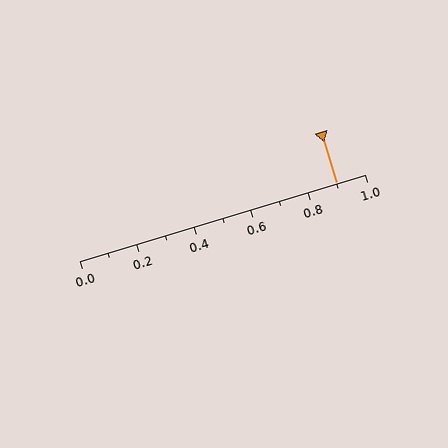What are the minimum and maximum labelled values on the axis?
The axis runs from 0.0 to 1.0.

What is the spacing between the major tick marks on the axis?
The major ticks are spaced 0.2 apart.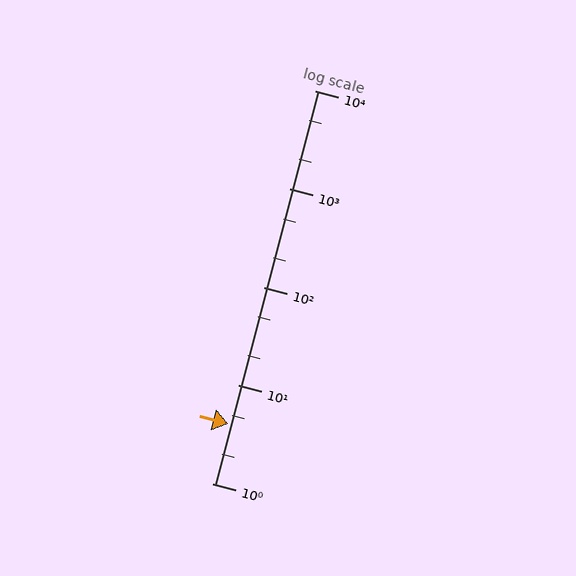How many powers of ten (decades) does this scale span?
The scale spans 4 decades, from 1 to 10000.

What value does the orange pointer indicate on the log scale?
The pointer indicates approximately 4.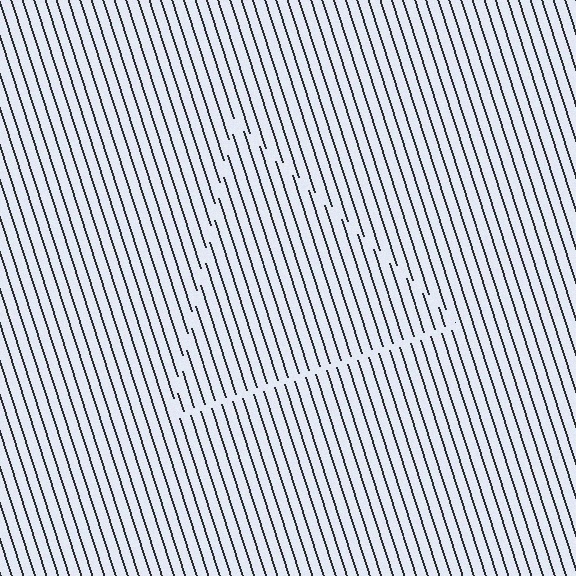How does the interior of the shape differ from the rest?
The interior of the shape contains the same grating, shifted by half a period — the contour is defined by the phase discontinuity where line-ends from the inner and outer gratings abut.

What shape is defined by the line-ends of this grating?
An illusory triangle. The interior of the shape contains the same grating, shifted by half a period — the contour is defined by the phase discontinuity where line-ends from the inner and outer gratings abut.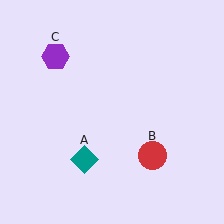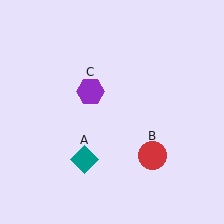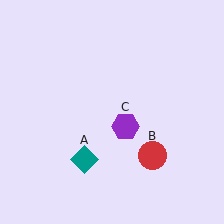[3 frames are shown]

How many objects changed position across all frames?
1 object changed position: purple hexagon (object C).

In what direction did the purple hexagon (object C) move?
The purple hexagon (object C) moved down and to the right.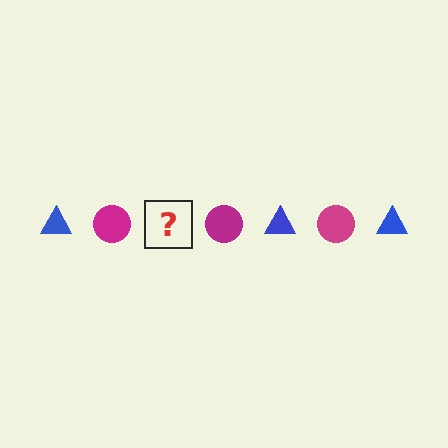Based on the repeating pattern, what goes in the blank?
The blank should be a blue triangle.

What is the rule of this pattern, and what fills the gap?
The rule is that the pattern alternates between blue triangle and magenta circle. The gap should be filled with a blue triangle.